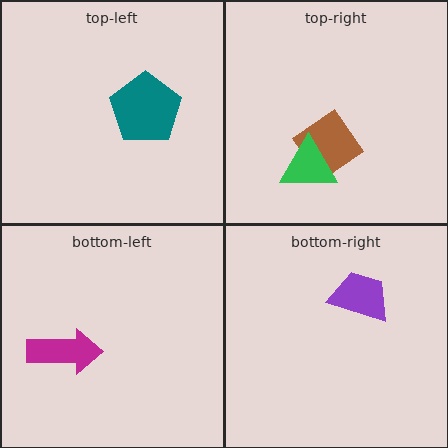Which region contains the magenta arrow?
The bottom-left region.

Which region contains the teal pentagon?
The top-left region.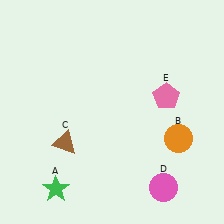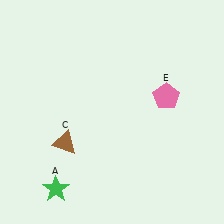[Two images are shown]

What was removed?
The orange circle (B), the pink circle (D) were removed in Image 2.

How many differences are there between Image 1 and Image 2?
There are 2 differences between the two images.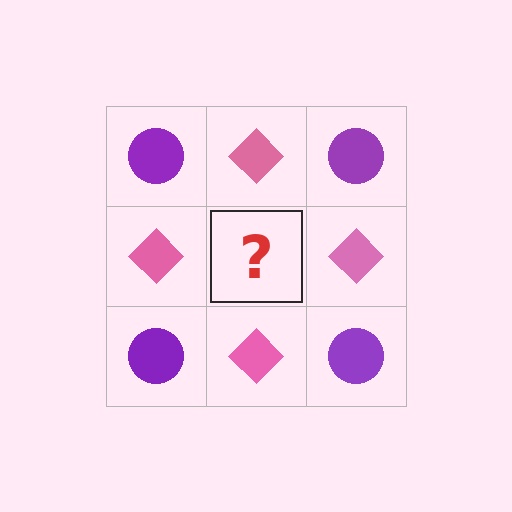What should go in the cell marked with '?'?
The missing cell should contain a purple circle.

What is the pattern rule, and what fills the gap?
The rule is that it alternates purple circle and pink diamond in a checkerboard pattern. The gap should be filled with a purple circle.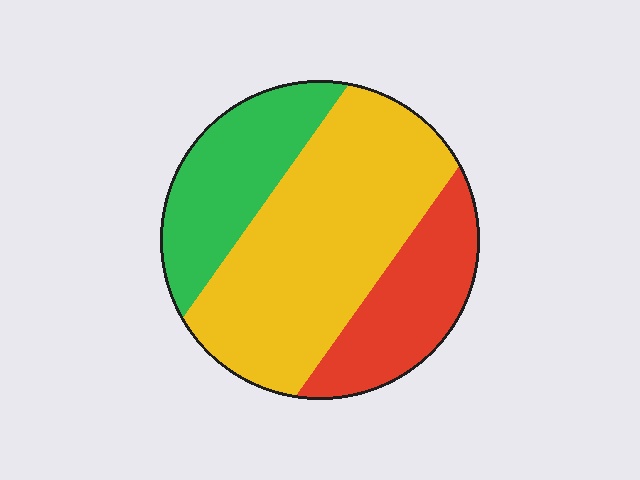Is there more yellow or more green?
Yellow.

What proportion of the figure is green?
Green covers 24% of the figure.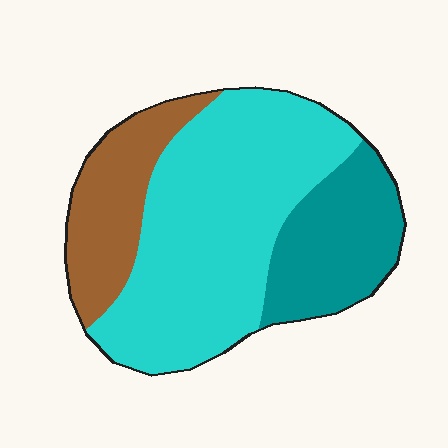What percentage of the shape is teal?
Teal covers about 25% of the shape.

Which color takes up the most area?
Cyan, at roughly 55%.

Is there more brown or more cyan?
Cyan.